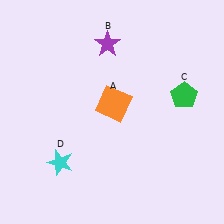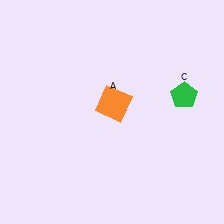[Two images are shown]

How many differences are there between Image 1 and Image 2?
There are 2 differences between the two images.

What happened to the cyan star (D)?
The cyan star (D) was removed in Image 2. It was in the bottom-left area of Image 1.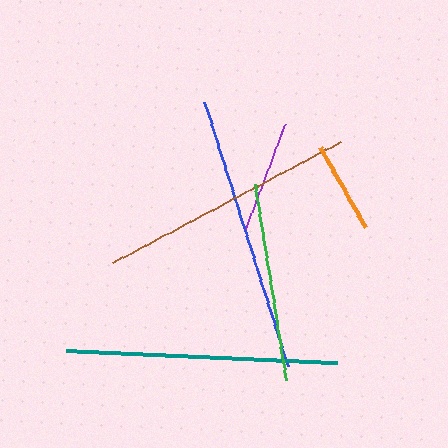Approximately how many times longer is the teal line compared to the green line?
The teal line is approximately 1.4 times the length of the green line.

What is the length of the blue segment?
The blue segment is approximately 277 pixels long.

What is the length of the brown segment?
The brown segment is approximately 257 pixels long.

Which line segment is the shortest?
The orange line is the shortest at approximately 93 pixels.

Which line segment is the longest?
The blue line is the longest at approximately 277 pixels.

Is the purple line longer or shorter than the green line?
The green line is longer than the purple line.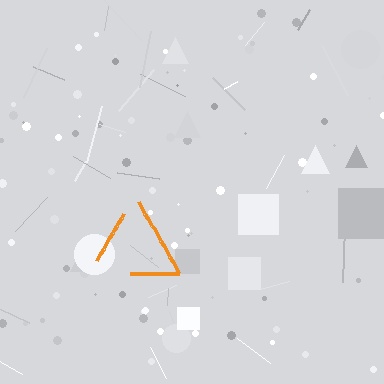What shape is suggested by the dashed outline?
The dashed outline suggests a triangle.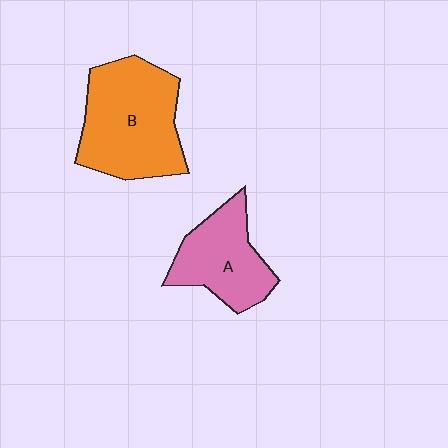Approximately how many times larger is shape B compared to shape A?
Approximately 1.5 times.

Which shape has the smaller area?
Shape A (pink).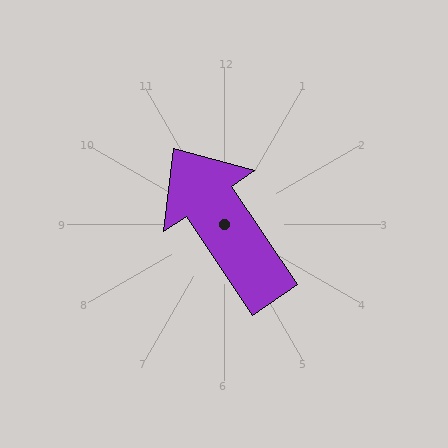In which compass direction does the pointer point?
Northwest.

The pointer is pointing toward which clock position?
Roughly 11 o'clock.